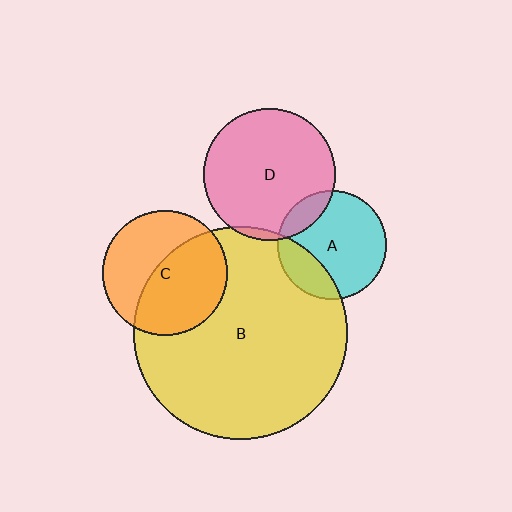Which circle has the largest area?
Circle B (yellow).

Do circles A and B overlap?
Yes.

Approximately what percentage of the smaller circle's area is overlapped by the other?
Approximately 25%.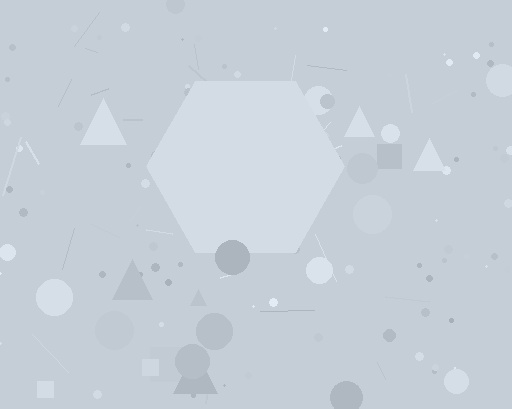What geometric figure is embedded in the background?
A hexagon is embedded in the background.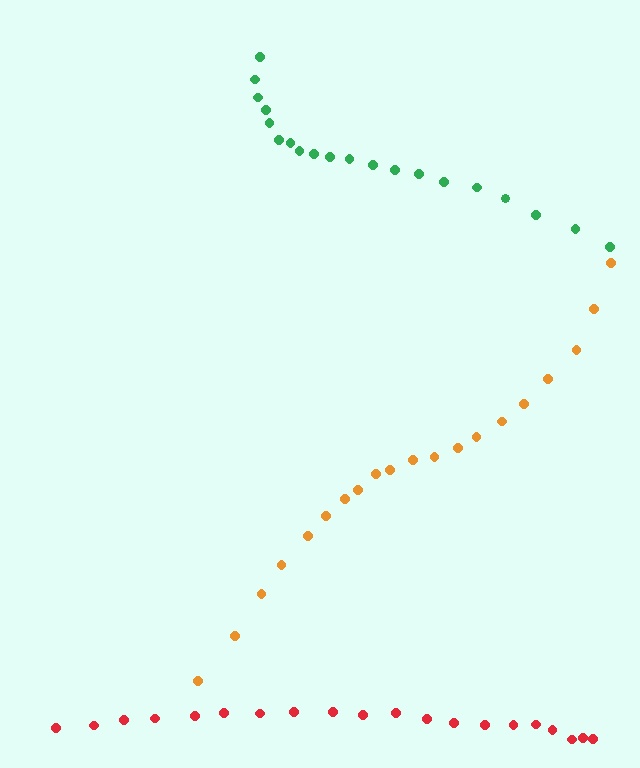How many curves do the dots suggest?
There are 3 distinct paths.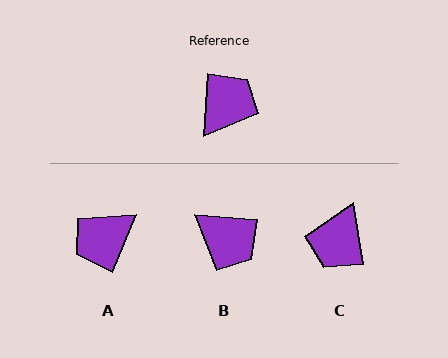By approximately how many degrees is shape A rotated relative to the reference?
Approximately 162 degrees counter-clockwise.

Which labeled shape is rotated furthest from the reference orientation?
C, about 167 degrees away.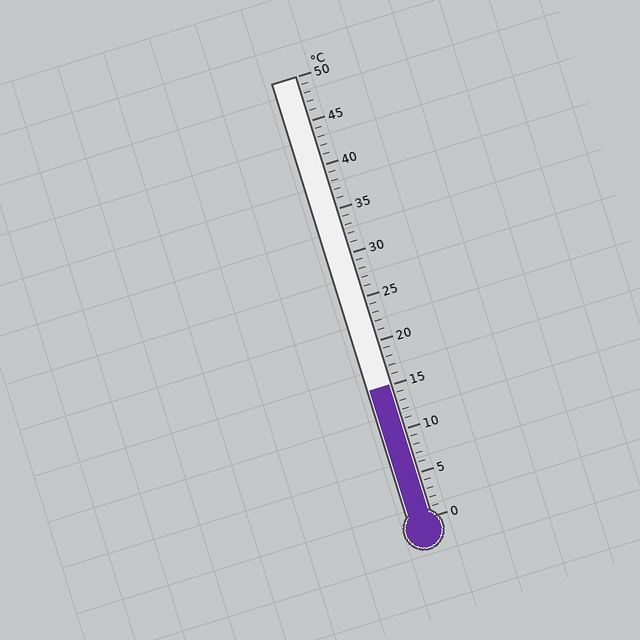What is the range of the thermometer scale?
The thermometer scale ranges from 0°C to 50°C.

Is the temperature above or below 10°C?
The temperature is above 10°C.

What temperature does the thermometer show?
The thermometer shows approximately 15°C.